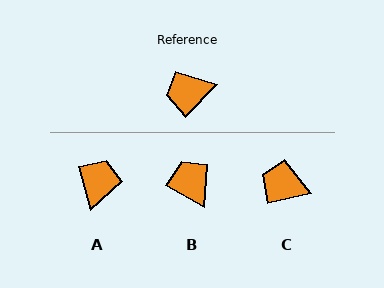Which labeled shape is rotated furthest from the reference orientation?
A, about 120 degrees away.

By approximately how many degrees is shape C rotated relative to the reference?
Approximately 33 degrees clockwise.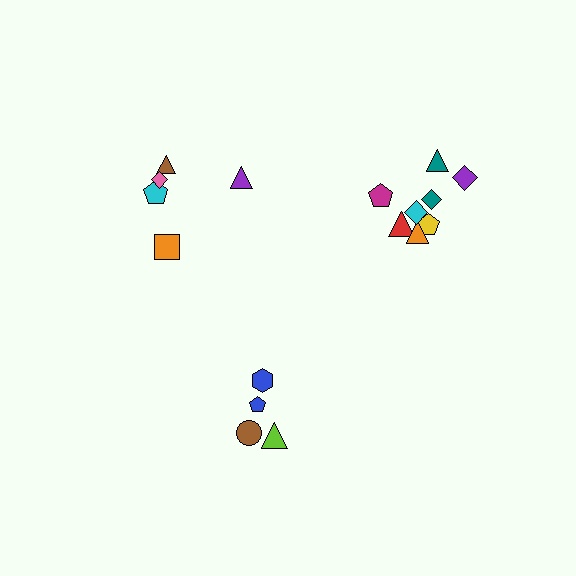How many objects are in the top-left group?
There are 5 objects.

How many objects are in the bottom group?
There are 4 objects.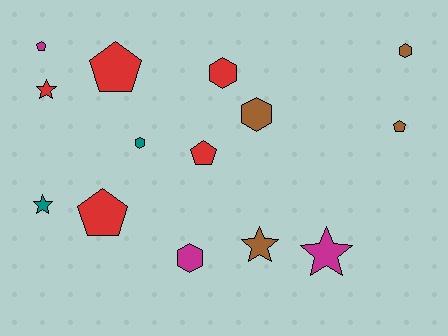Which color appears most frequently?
Red, with 5 objects.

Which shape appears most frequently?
Pentagon, with 5 objects.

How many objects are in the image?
There are 14 objects.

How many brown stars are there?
There is 1 brown star.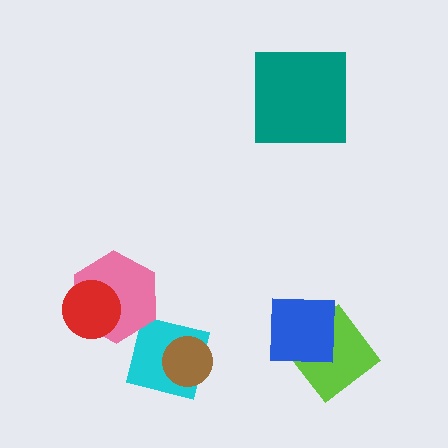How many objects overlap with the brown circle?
1 object overlaps with the brown circle.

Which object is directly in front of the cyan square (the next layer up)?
The pink hexagon is directly in front of the cyan square.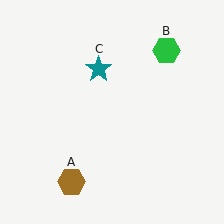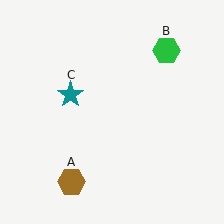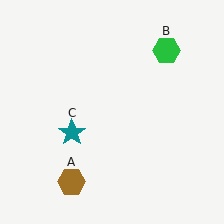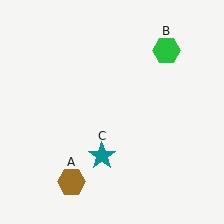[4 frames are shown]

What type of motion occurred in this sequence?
The teal star (object C) rotated counterclockwise around the center of the scene.